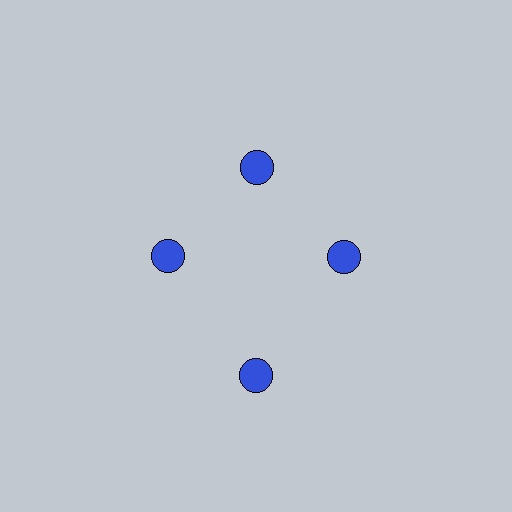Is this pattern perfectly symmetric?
No. The 4 blue circles are arranged in a ring, but one element near the 6 o'clock position is pushed outward from the center, breaking the 4-fold rotational symmetry.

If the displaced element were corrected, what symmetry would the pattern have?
It would have 4-fold rotational symmetry — the pattern would map onto itself every 90 degrees.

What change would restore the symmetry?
The symmetry would be restored by moving it inward, back onto the ring so that all 4 circles sit at equal angles and equal distance from the center.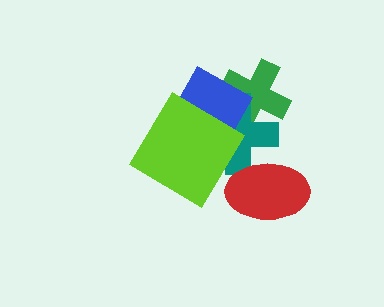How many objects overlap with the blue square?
3 objects overlap with the blue square.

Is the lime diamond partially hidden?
No, no other shape covers it.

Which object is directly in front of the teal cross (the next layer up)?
The red ellipse is directly in front of the teal cross.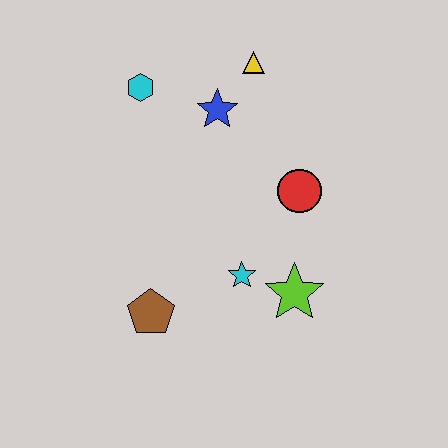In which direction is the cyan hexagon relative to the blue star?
The cyan hexagon is to the left of the blue star.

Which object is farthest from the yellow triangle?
The brown pentagon is farthest from the yellow triangle.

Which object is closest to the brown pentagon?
The cyan star is closest to the brown pentagon.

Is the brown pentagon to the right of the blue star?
No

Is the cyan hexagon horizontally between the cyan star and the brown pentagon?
No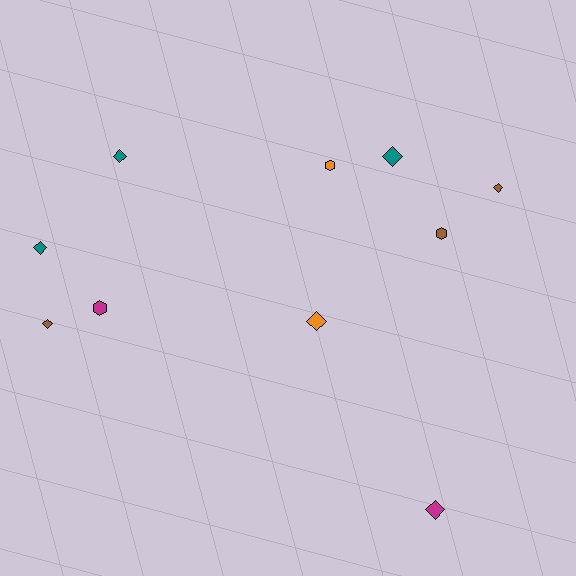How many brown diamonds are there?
There are 2 brown diamonds.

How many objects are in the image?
There are 10 objects.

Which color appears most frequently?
Teal, with 3 objects.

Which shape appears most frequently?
Diamond, with 7 objects.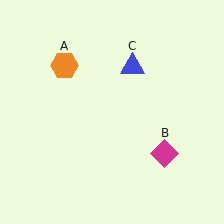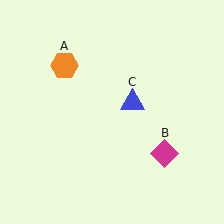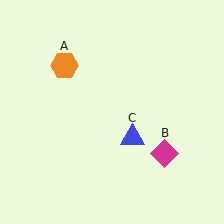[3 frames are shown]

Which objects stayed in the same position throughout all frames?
Orange hexagon (object A) and magenta diamond (object B) remained stationary.